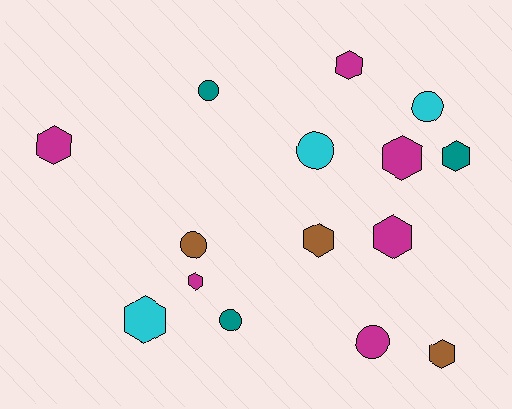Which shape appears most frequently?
Hexagon, with 9 objects.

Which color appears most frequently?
Magenta, with 6 objects.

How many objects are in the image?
There are 15 objects.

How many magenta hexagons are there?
There are 5 magenta hexagons.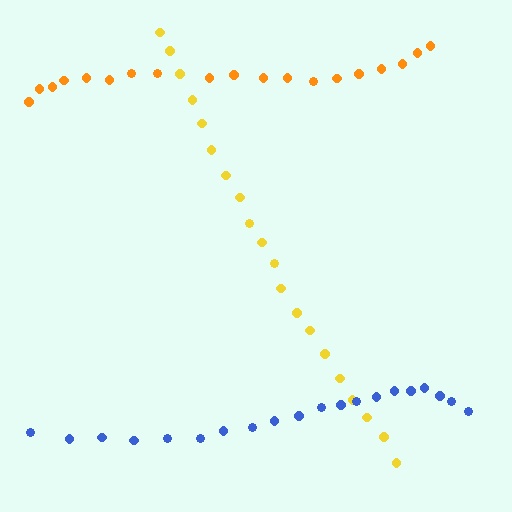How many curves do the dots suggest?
There are 3 distinct paths.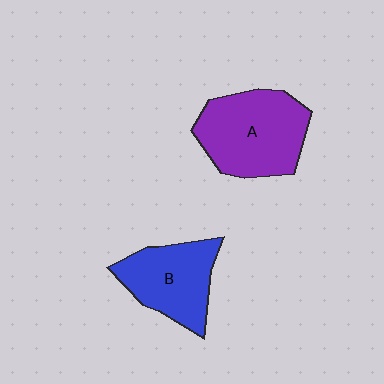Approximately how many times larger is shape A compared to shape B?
Approximately 1.3 times.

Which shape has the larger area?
Shape A (purple).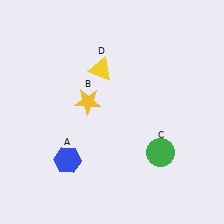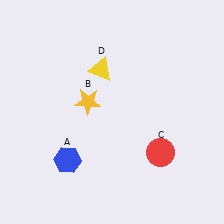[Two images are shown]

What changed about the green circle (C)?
In Image 1, C is green. In Image 2, it changed to red.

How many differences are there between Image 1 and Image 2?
There is 1 difference between the two images.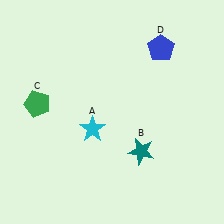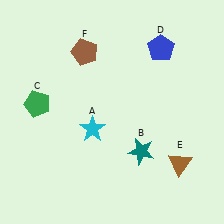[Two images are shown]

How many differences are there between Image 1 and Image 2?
There are 2 differences between the two images.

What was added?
A brown triangle (E), a brown pentagon (F) were added in Image 2.